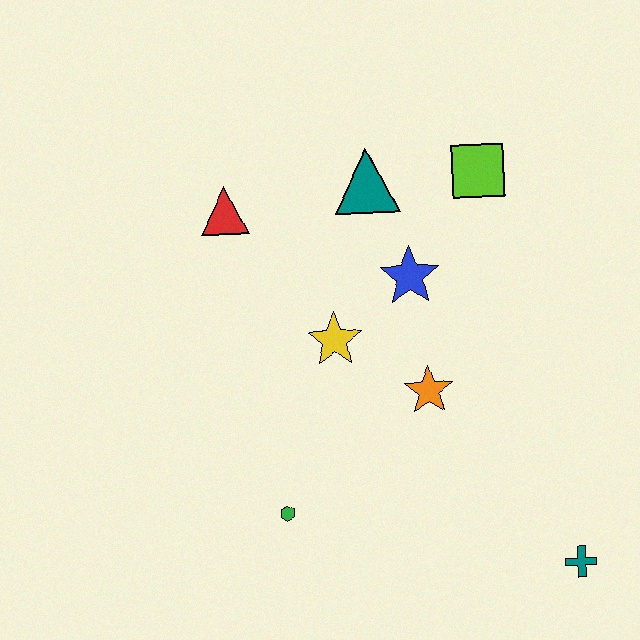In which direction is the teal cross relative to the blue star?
The teal cross is below the blue star.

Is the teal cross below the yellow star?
Yes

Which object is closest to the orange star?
The yellow star is closest to the orange star.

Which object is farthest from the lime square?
The teal cross is farthest from the lime square.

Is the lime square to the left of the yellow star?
No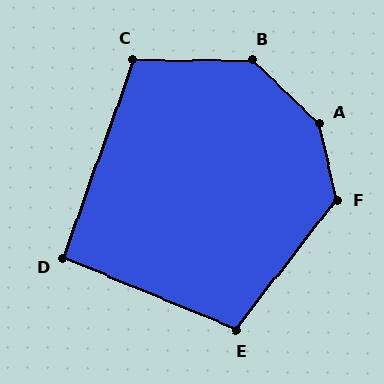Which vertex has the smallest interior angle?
D, at approximately 93 degrees.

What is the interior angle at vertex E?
Approximately 105 degrees (obtuse).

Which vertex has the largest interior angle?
A, at approximately 146 degrees.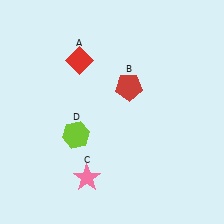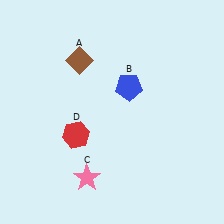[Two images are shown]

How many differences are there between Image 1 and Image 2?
There are 3 differences between the two images.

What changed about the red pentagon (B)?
In Image 1, B is red. In Image 2, it changed to blue.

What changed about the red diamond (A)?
In Image 1, A is red. In Image 2, it changed to brown.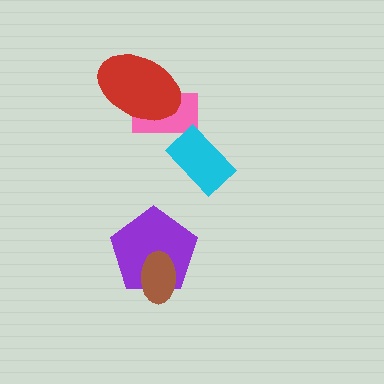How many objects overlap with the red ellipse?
1 object overlaps with the red ellipse.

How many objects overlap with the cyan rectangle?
0 objects overlap with the cyan rectangle.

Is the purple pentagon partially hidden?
Yes, it is partially covered by another shape.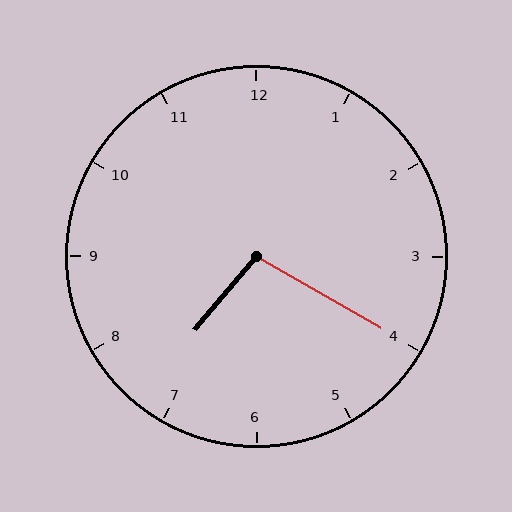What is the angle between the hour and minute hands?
Approximately 100 degrees.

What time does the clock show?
7:20.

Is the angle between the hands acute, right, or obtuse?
It is obtuse.